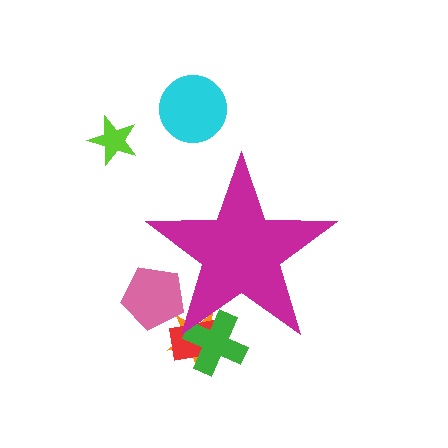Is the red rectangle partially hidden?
Yes, the red rectangle is partially hidden behind the magenta star.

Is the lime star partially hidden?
No, the lime star is fully visible.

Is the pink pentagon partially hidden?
Yes, the pink pentagon is partially hidden behind the magenta star.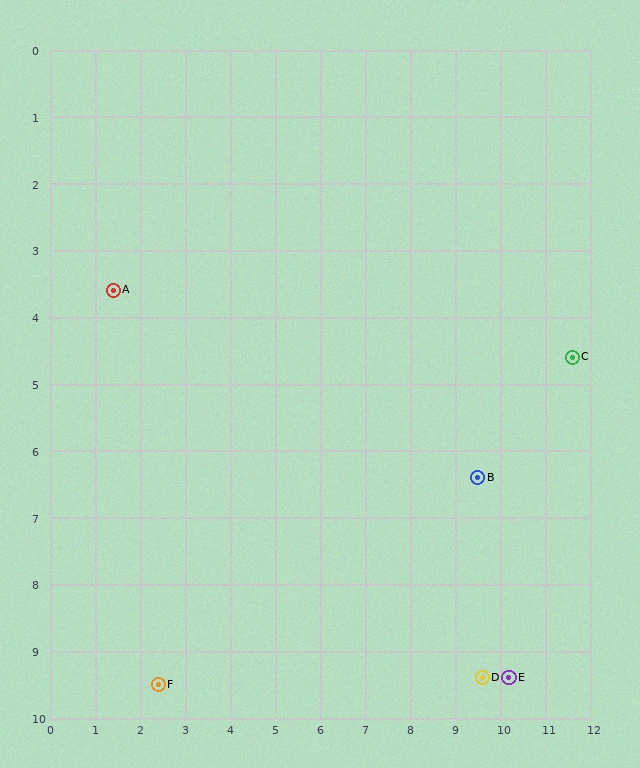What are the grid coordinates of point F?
Point F is at approximately (2.4, 9.5).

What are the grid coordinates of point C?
Point C is at approximately (11.6, 4.6).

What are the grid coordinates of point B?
Point B is at approximately (9.5, 6.4).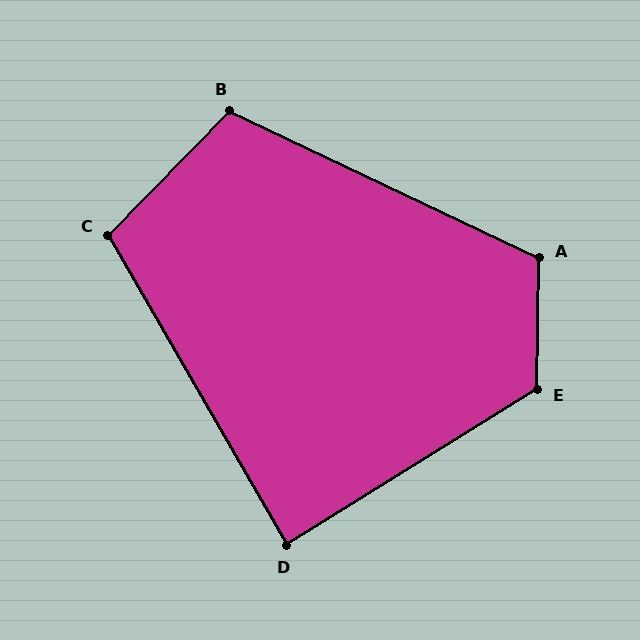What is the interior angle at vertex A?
Approximately 114 degrees (obtuse).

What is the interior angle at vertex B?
Approximately 109 degrees (obtuse).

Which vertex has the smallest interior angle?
D, at approximately 88 degrees.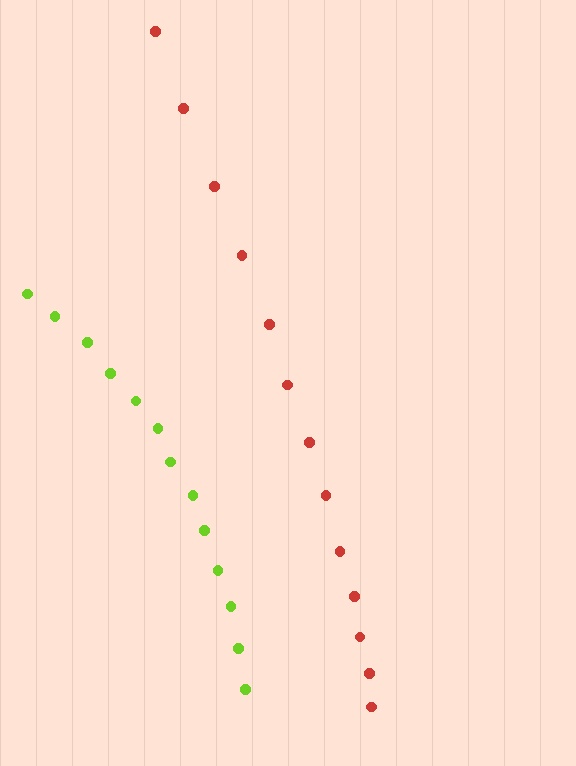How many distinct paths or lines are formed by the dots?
There are 2 distinct paths.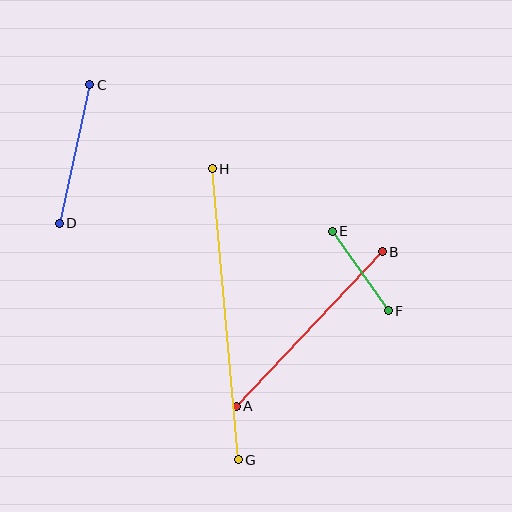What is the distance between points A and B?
The distance is approximately 213 pixels.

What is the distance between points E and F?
The distance is approximately 97 pixels.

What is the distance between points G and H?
The distance is approximately 292 pixels.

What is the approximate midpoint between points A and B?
The midpoint is at approximately (309, 329) pixels.